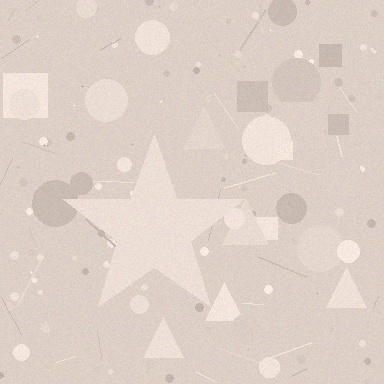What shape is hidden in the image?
A star is hidden in the image.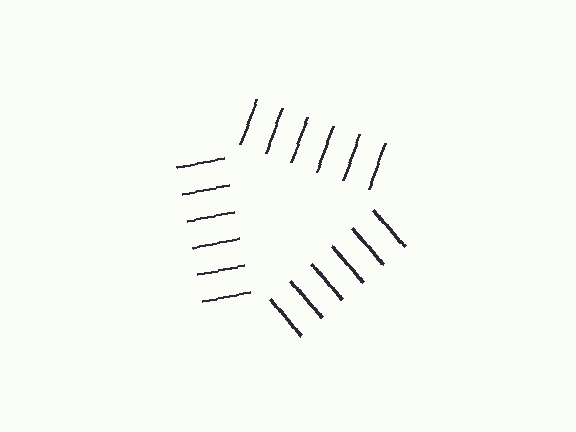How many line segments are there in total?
18 — 6 along each of the 3 edges.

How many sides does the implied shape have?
3 sides — the line-ends trace a triangle.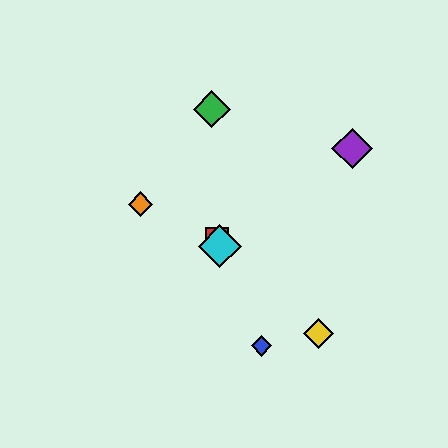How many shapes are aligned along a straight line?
3 shapes (the red square, the blue diamond, the cyan diamond) are aligned along a straight line.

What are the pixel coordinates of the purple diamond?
The purple diamond is at (352, 148).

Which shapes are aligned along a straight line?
The red square, the blue diamond, the cyan diamond are aligned along a straight line.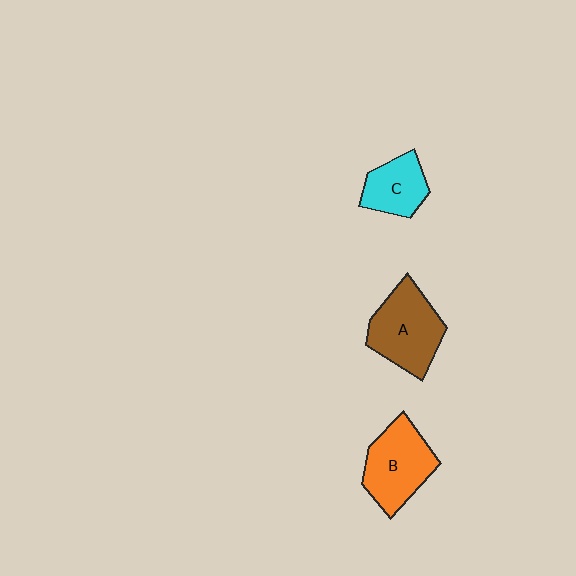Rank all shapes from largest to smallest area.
From largest to smallest: A (brown), B (orange), C (cyan).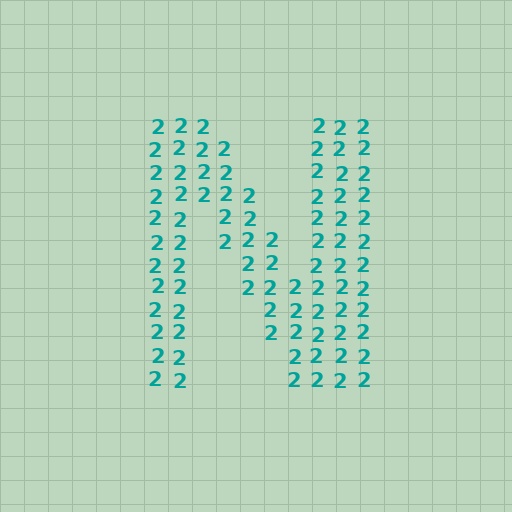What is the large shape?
The large shape is the letter N.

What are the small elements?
The small elements are digit 2's.